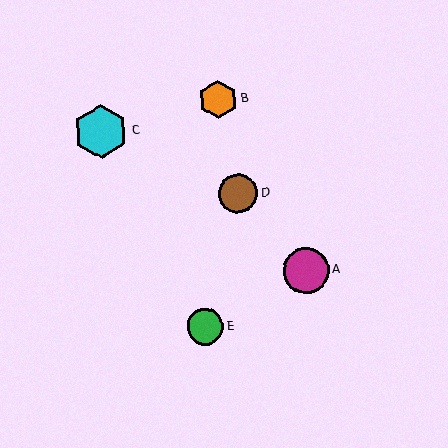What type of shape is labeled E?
Shape E is a green circle.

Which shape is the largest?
The cyan hexagon (labeled C) is the largest.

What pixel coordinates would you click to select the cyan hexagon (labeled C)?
Click at (101, 132) to select the cyan hexagon C.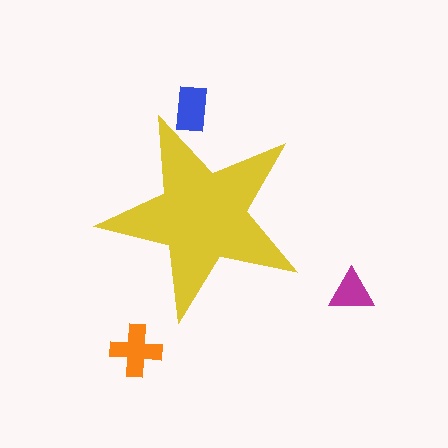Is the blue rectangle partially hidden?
Yes, the blue rectangle is partially hidden behind the yellow star.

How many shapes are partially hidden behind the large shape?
1 shape is partially hidden.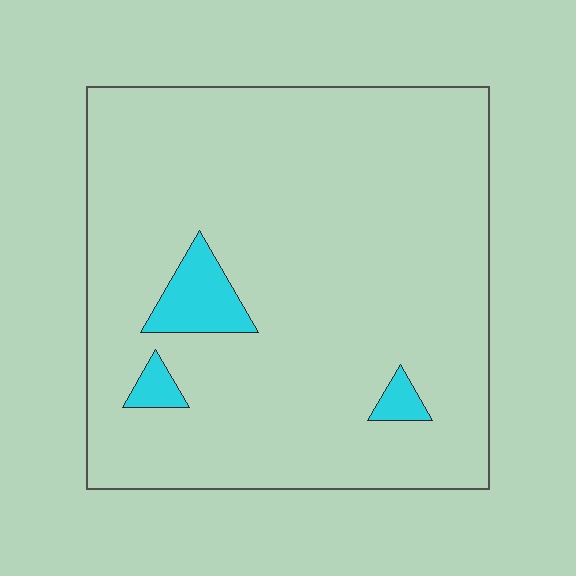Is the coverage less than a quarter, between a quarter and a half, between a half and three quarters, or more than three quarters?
Less than a quarter.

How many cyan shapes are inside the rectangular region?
3.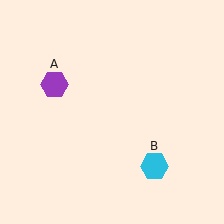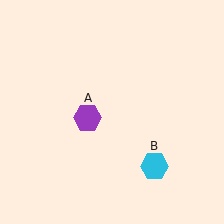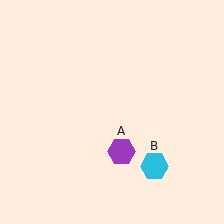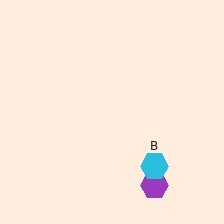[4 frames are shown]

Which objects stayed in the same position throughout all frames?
Cyan hexagon (object B) remained stationary.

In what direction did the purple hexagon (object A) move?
The purple hexagon (object A) moved down and to the right.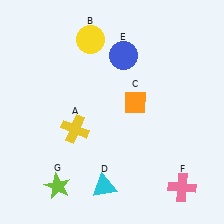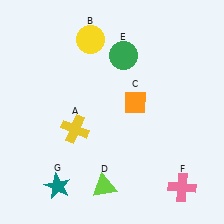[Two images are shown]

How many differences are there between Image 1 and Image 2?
There are 3 differences between the two images.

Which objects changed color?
D changed from cyan to lime. E changed from blue to green. G changed from lime to teal.